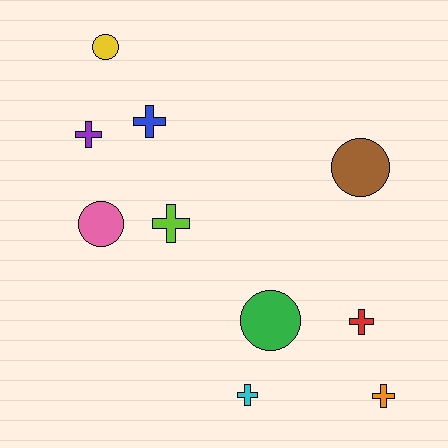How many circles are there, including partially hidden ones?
There are 4 circles.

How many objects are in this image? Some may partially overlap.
There are 10 objects.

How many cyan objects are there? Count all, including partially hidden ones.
There is 1 cyan object.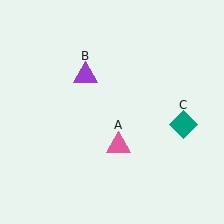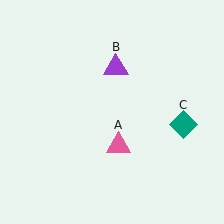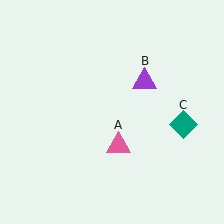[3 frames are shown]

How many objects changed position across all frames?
1 object changed position: purple triangle (object B).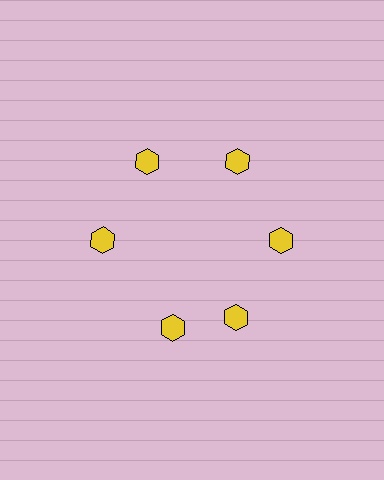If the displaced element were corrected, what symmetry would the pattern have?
It would have 6-fold rotational symmetry — the pattern would map onto itself every 60 degrees.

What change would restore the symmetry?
The symmetry would be restored by rotating it back into even spacing with its neighbors so that all 6 hexagons sit at equal angles and equal distance from the center.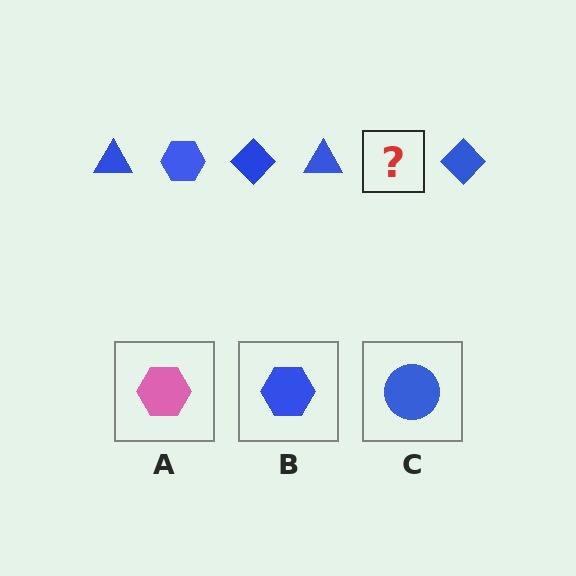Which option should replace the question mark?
Option B.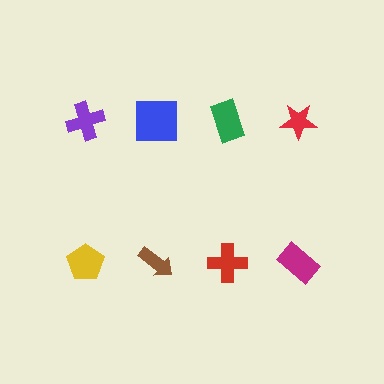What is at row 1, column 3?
A green rectangle.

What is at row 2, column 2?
A brown arrow.